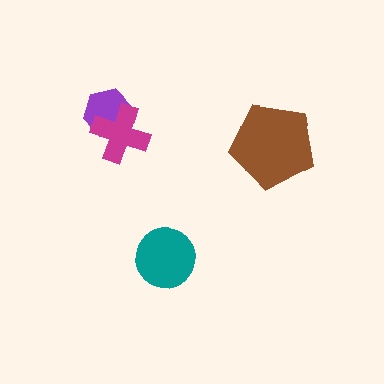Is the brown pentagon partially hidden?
No, no other shape covers it.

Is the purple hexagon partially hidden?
Yes, it is partially covered by another shape.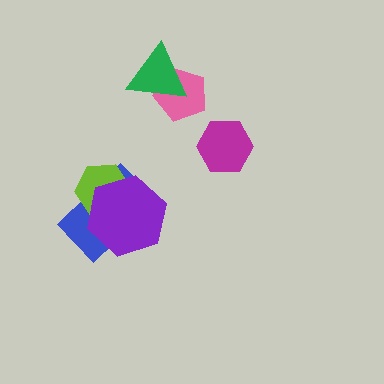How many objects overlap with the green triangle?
1 object overlaps with the green triangle.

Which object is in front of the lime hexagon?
The purple hexagon is in front of the lime hexagon.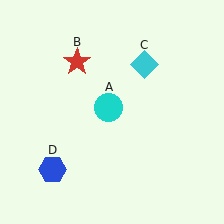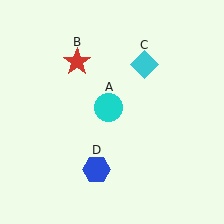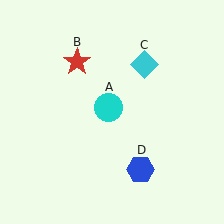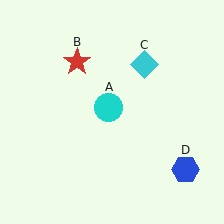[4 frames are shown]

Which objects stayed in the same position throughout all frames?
Cyan circle (object A) and red star (object B) and cyan diamond (object C) remained stationary.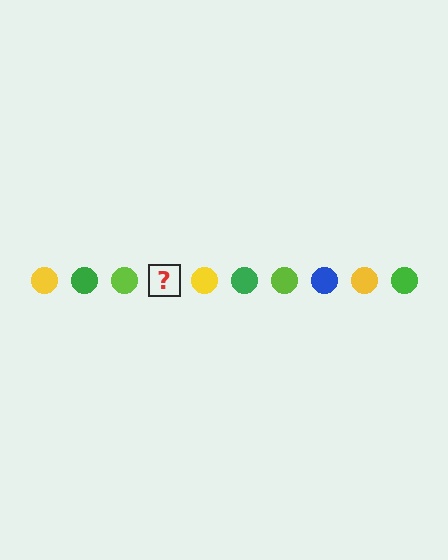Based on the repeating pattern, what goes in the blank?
The blank should be a blue circle.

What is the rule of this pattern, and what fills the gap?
The rule is that the pattern cycles through yellow, green, lime, blue circles. The gap should be filled with a blue circle.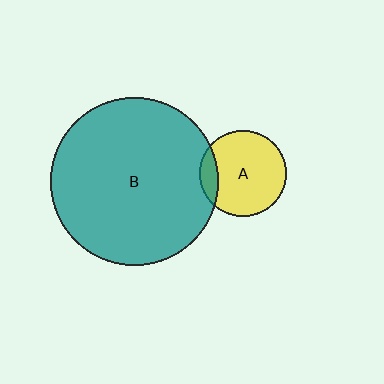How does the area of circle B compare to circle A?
Approximately 3.8 times.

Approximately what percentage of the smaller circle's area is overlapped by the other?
Approximately 15%.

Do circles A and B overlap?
Yes.